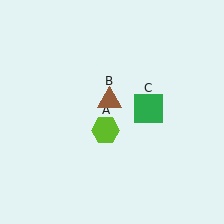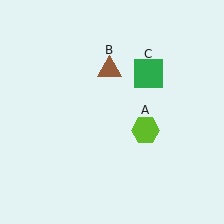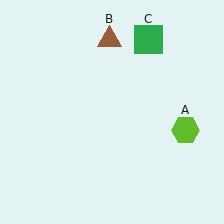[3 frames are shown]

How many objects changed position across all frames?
3 objects changed position: lime hexagon (object A), brown triangle (object B), green square (object C).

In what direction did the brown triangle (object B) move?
The brown triangle (object B) moved up.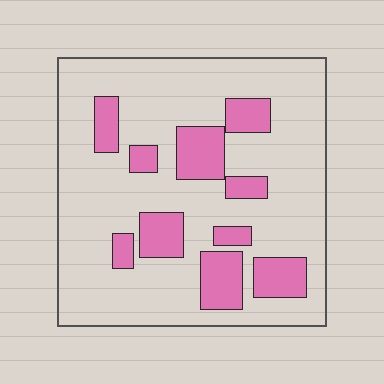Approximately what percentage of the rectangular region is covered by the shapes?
Approximately 20%.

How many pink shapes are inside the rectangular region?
10.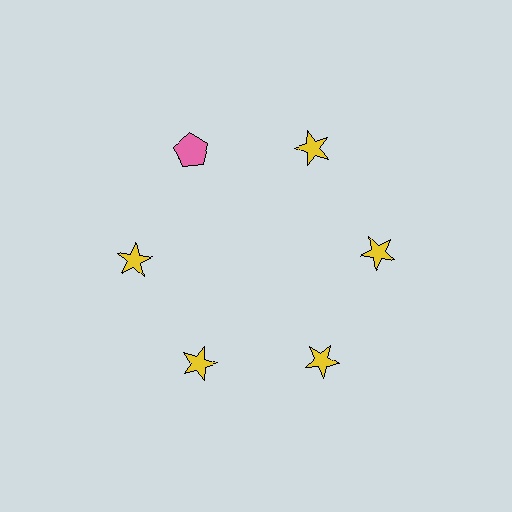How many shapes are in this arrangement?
There are 6 shapes arranged in a ring pattern.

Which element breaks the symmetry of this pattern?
The pink pentagon at roughly the 11 o'clock position breaks the symmetry. All other shapes are yellow stars.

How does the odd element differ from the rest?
It differs in both color (pink instead of yellow) and shape (pentagon instead of star).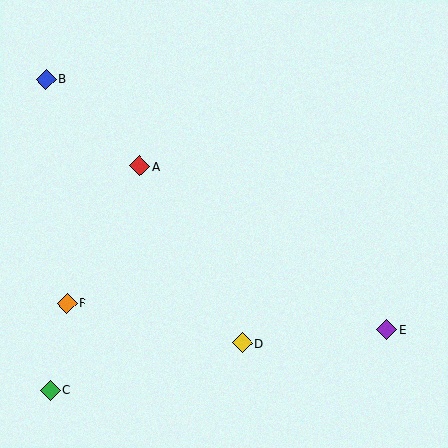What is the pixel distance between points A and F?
The distance between A and F is 156 pixels.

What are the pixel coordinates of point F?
Point F is at (67, 304).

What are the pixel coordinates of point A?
Point A is at (140, 166).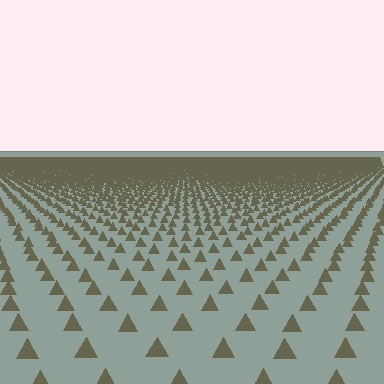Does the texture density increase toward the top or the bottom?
Density increases toward the top.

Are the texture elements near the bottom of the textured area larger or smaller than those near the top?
Larger. Near the bottom, elements are closer to the viewer and appear at a bigger on-screen size.